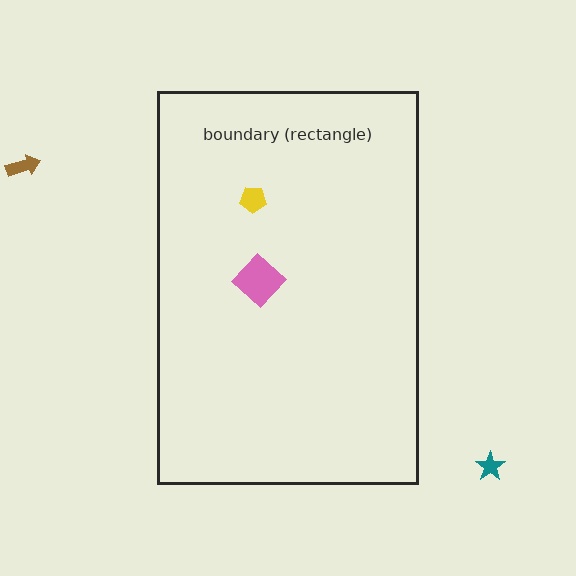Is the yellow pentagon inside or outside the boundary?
Inside.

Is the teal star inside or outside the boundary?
Outside.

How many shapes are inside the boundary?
2 inside, 2 outside.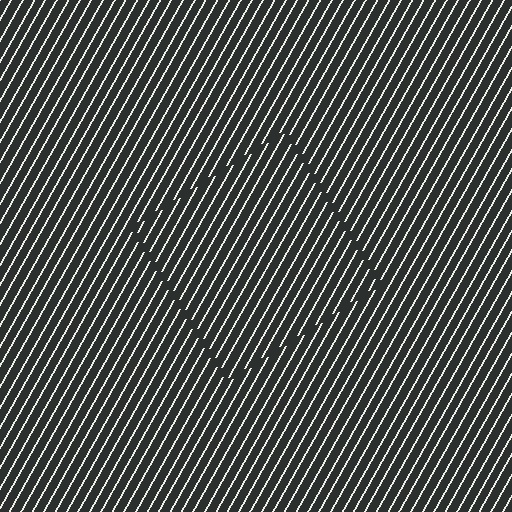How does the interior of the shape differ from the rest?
The interior of the shape contains the same grating, shifted by half a period — the contour is defined by the phase discontinuity where line-ends from the inner and outer gratings abut.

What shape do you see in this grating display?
An illusory square. The interior of the shape contains the same grating, shifted by half a period — the contour is defined by the phase discontinuity where line-ends from the inner and outer gratings abut.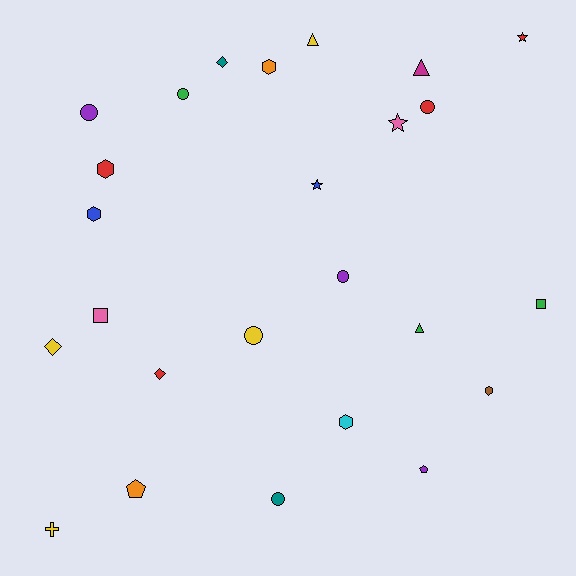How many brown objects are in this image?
There is 1 brown object.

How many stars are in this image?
There are 3 stars.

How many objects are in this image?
There are 25 objects.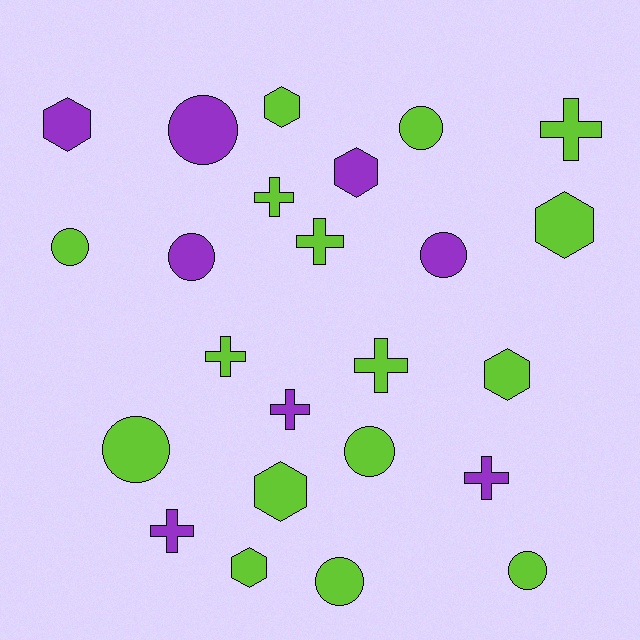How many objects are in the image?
There are 24 objects.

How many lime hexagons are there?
There are 5 lime hexagons.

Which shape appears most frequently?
Circle, with 9 objects.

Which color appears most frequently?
Lime, with 16 objects.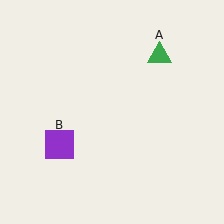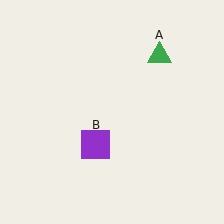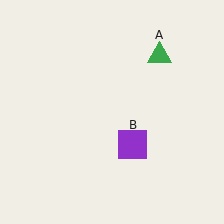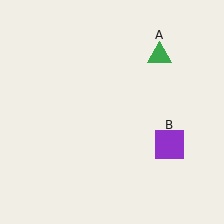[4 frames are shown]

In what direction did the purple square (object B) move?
The purple square (object B) moved right.